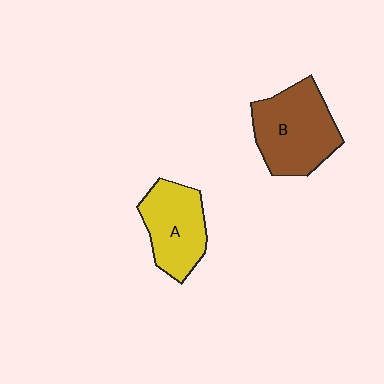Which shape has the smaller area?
Shape A (yellow).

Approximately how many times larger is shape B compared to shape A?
Approximately 1.3 times.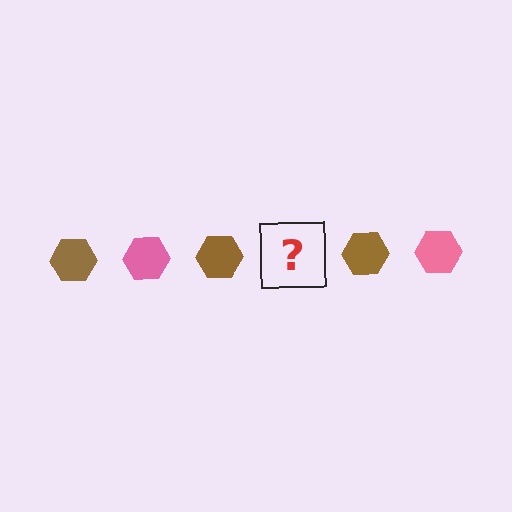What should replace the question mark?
The question mark should be replaced with a pink hexagon.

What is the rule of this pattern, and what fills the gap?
The rule is that the pattern cycles through brown, pink hexagons. The gap should be filled with a pink hexagon.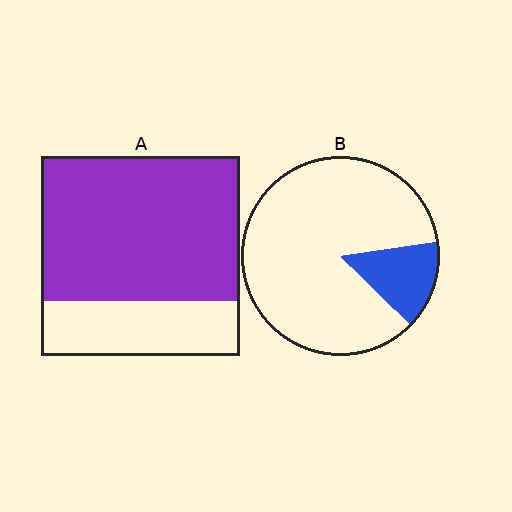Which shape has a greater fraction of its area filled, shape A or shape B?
Shape A.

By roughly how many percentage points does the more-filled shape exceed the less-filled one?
By roughly 60 percentage points (A over B).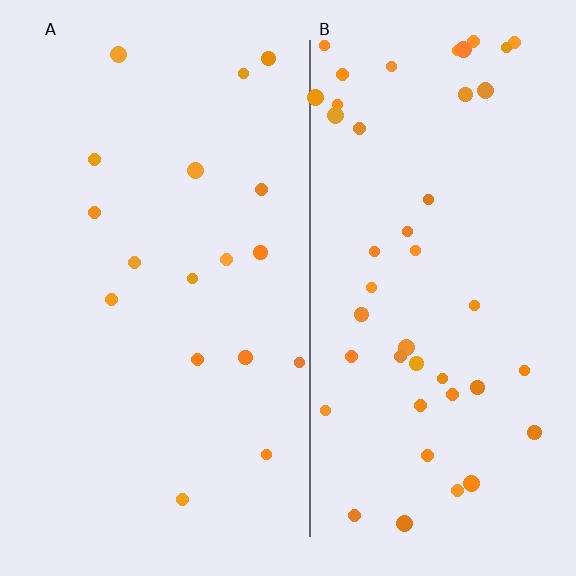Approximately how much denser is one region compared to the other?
Approximately 2.6× — region B over region A.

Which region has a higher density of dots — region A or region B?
B (the right).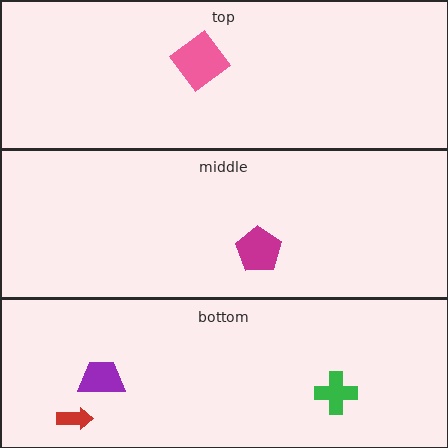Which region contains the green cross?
The bottom region.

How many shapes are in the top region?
1.